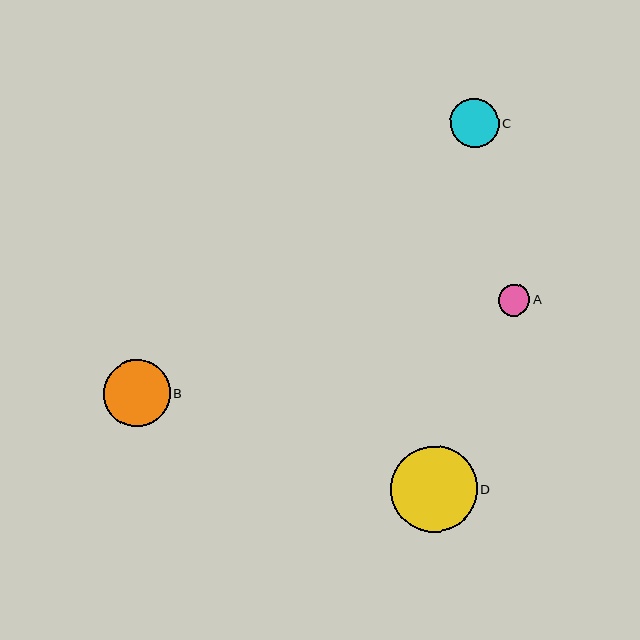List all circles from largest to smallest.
From largest to smallest: D, B, C, A.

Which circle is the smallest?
Circle A is the smallest with a size of approximately 32 pixels.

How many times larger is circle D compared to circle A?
Circle D is approximately 2.7 times the size of circle A.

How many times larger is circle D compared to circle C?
Circle D is approximately 1.8 times the size of circle C.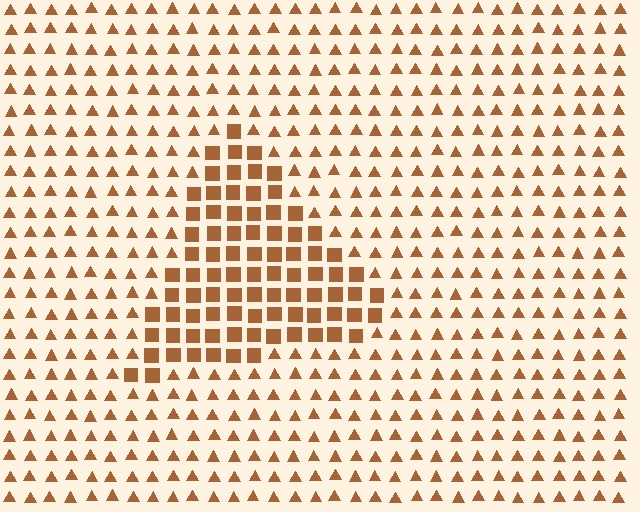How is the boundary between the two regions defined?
The boundary is defined by a change in element shape: squares inside vs. triangles outside. All elements share the same color and spacing.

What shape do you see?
I see a triangle.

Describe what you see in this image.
The image is filled with small brown elements arranged in a uniform grid. A triangle-shaped region contains squares, while the surrounding area contains triangles. The boundary is defined purely by the change in element shape.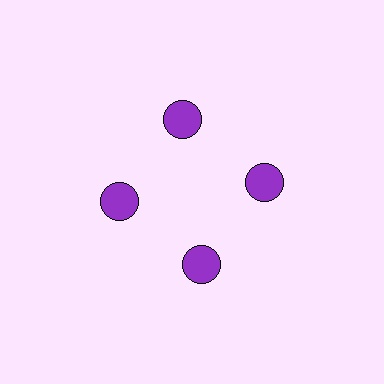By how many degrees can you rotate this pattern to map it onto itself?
The pattern maps onto itself every 90 degrees of rotation.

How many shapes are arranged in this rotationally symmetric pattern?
There are 4 shapes, arranged in 4 groups of 1.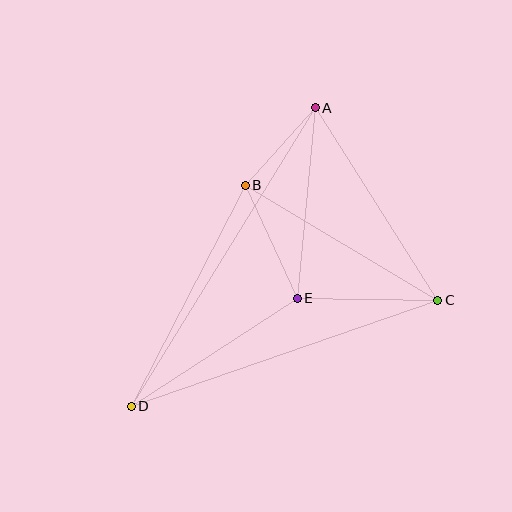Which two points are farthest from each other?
Points A and D are farthest from each other.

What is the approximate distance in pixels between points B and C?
The distance between B and C is approximately 224 pixels.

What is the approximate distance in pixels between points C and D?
The distance between C and D is approximately 324 pixels.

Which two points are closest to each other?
Points A and B are closest to each other.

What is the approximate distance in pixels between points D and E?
The distance between D and E is approximately 198 pixels.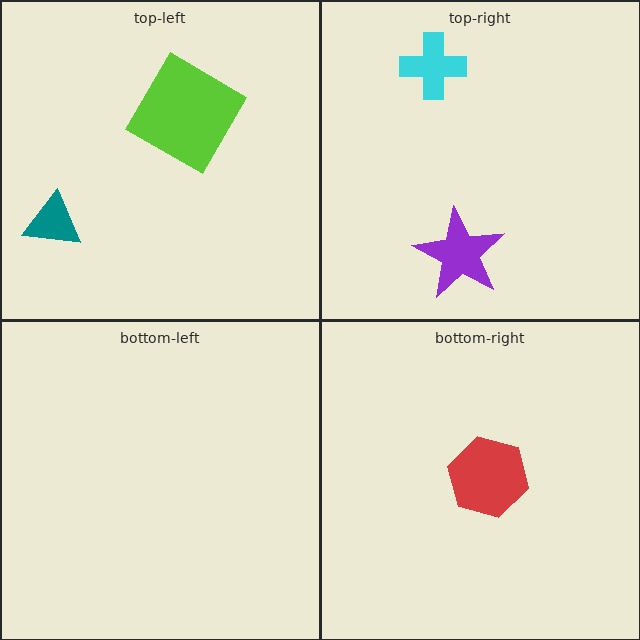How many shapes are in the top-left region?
2.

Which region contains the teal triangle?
The top-left region.